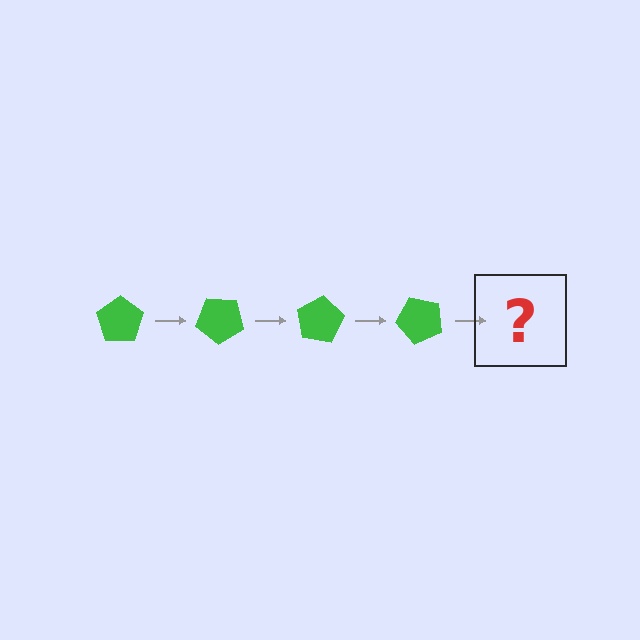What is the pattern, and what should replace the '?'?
The pattern is that the pentagon rotates 40 degrees each step. The '?' should be a green pentagon rotated 160 degrees.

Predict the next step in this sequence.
The next step is a green pentagon rotated 160 degrees.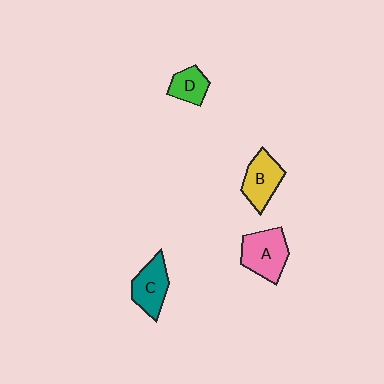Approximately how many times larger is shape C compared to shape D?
Approximately 1.4 times.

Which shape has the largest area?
Shape A (pink).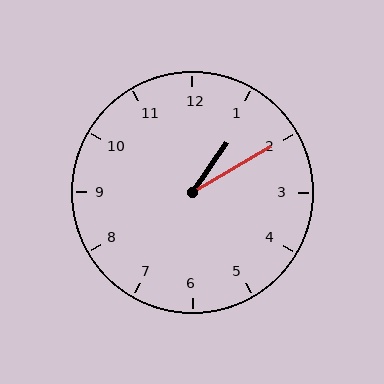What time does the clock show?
1:10.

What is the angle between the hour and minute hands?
Approximately 25 degrees.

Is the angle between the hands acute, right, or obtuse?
It is acute.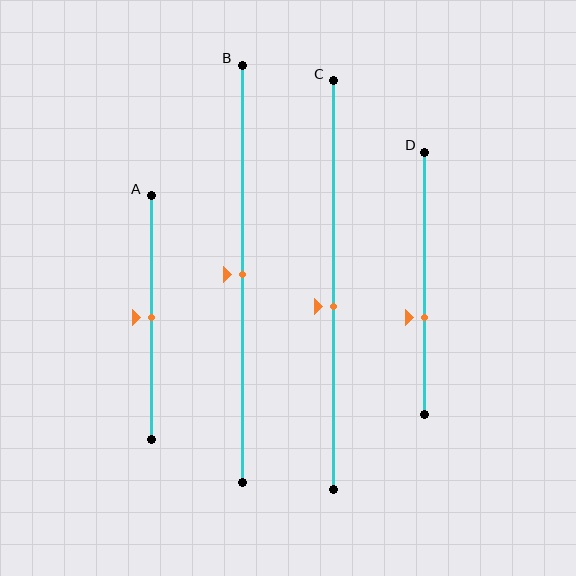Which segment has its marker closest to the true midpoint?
Segment A has its marker closest to the true midpoint.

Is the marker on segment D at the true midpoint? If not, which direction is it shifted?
No, the marker on segment D is shifted downward by about 13% of the segment length.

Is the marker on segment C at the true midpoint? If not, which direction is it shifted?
No, the marker on segment C is shifted downward by about 5% of the segment length.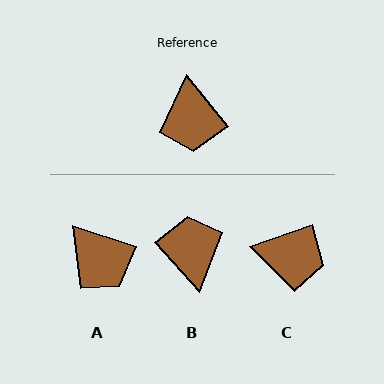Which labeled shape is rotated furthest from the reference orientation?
B, about 176 degrees away.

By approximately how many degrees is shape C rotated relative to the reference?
Approximately 70 degrees counter-clockwise.